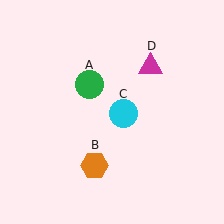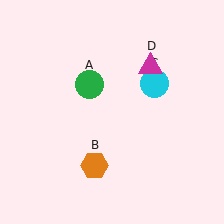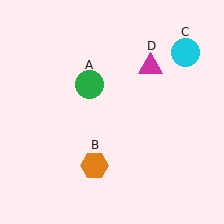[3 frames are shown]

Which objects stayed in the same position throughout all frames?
Green circle (object A) and orange hexagon (object B) and magenta triangle (object D) remained stationary.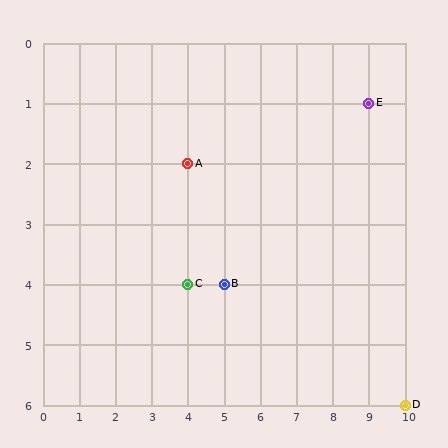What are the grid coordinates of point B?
Point B is at grid coordinates (5, 4).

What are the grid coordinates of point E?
Point E is at grid coordinates (9, 1).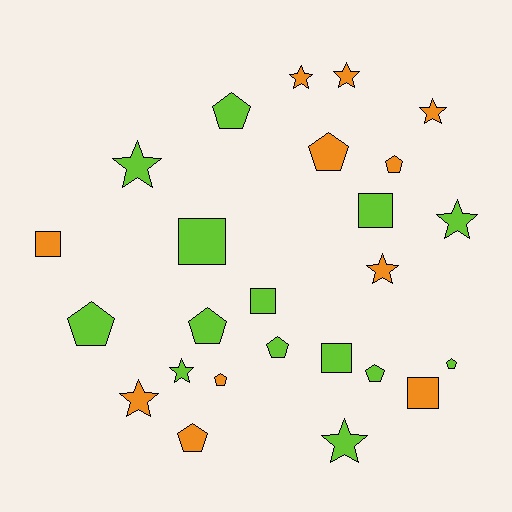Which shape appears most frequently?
Pentagon, with 10 objects.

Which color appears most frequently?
Lime, with 14 objects.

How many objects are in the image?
There are 25 objects.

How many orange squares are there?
There are 2 orange squares.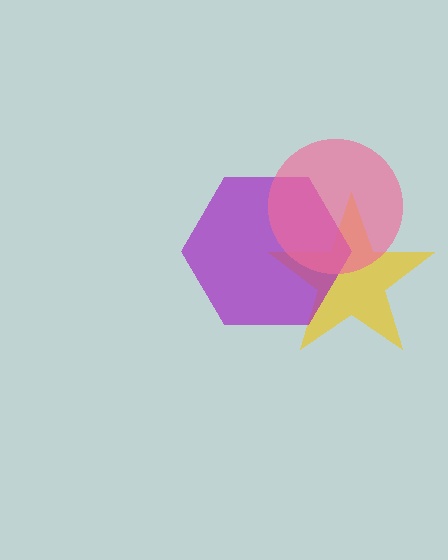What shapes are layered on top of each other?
The layered shapes are: a yellow star, a purple hexagon, a pink circle.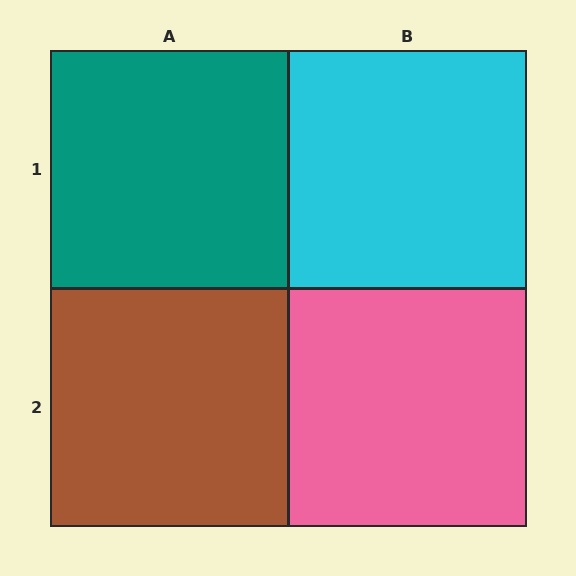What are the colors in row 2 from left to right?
Brown, pink.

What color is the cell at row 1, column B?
Cyan.